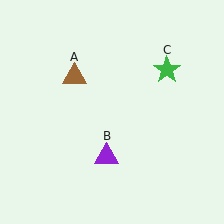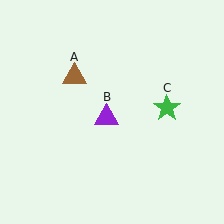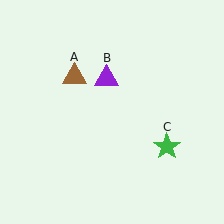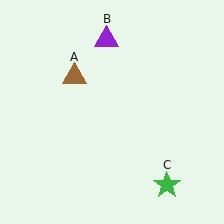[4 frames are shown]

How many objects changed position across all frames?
2 objects changed position: purple triangle (object B), green star (object C).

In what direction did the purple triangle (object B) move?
The purple triangle (object B) moved up.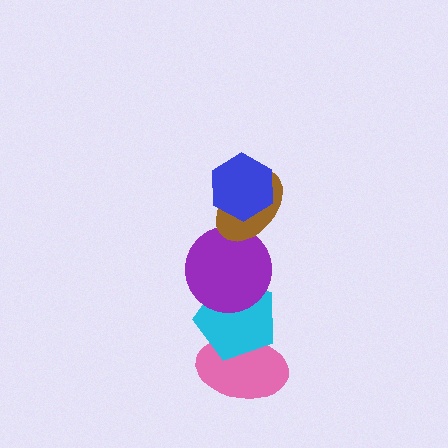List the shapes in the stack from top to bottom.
From top to bottom: the blue hexagon, the brown ellipse, the purple circle, the cyan pentagon, the pink ellipse.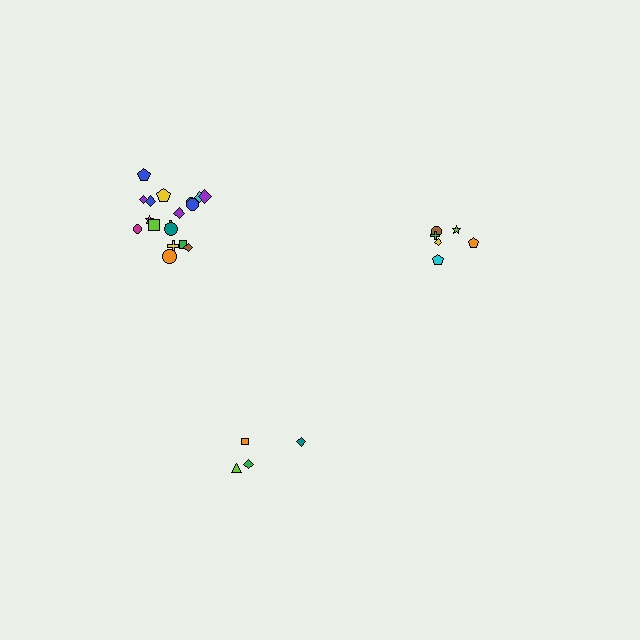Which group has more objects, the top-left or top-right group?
The top-left group.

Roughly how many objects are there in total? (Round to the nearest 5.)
Roughly 30 objects in total.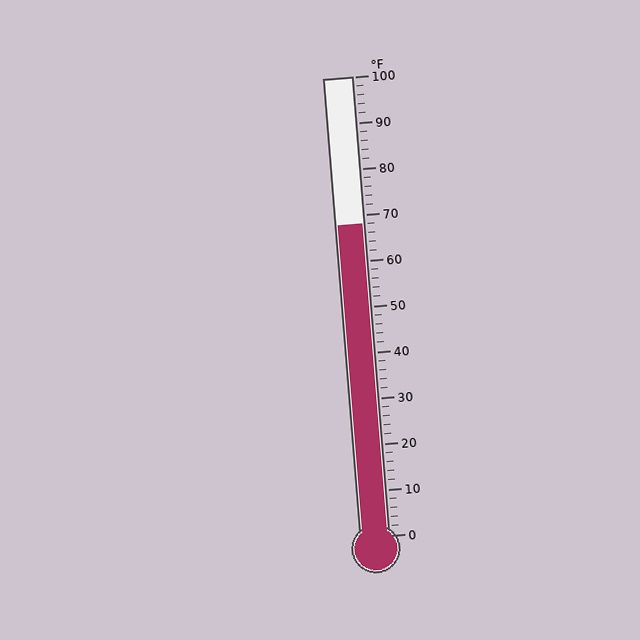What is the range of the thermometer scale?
The thermometer scale ranges from 0°F to 100°F.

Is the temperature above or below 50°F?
The temperature is above 50°F.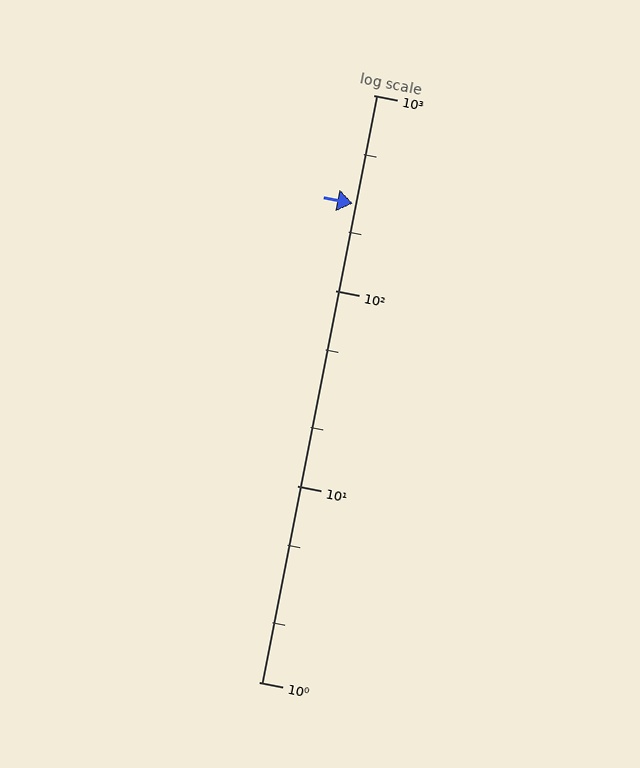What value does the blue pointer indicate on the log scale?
The pointer indicates approximately 280.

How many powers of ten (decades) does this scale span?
The scale spans 3 decades, from 1 to 1000.